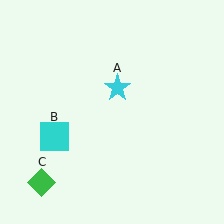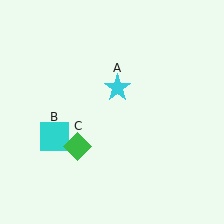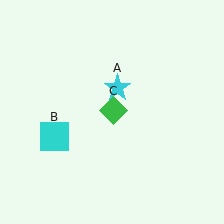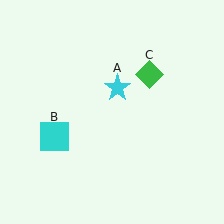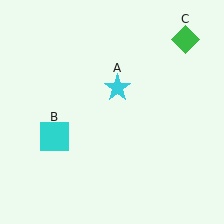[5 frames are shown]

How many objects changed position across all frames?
1 object changed position: green diamond (object C).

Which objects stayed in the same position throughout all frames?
Cyan star (object A) and cyan square (object B) remained stationary.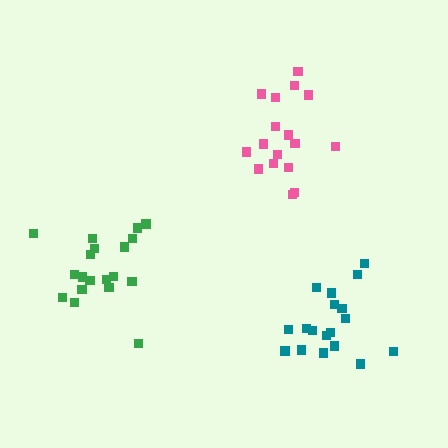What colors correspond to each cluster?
The clusters are colored: pink, teal, green.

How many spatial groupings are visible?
There are 3 spatial groupings.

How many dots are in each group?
Group 1: 17 dots, Group 2: 18 dots, Group 3: 19 dots (54 total).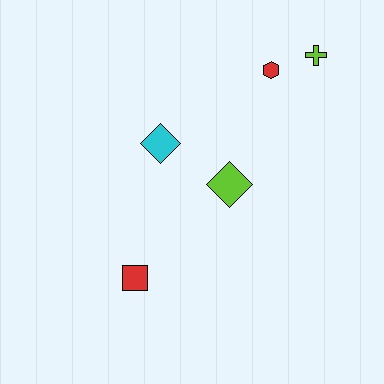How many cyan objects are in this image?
There is 1 cyan object.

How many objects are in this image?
There are 5 objects.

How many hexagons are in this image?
There is 1 hexagon.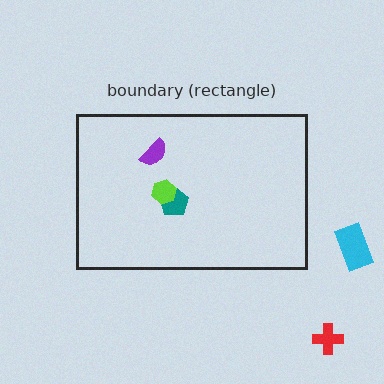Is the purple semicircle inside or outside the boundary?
Inside.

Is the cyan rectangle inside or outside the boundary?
Outside.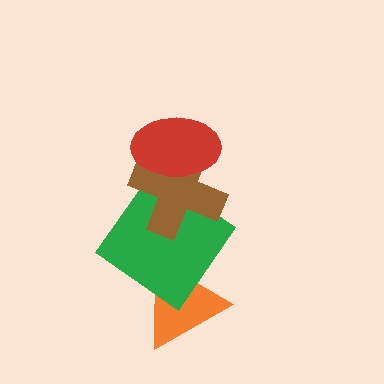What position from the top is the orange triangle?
The orange triangle is 4th from the top.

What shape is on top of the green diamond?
The brown cross is on top of the green diamond.